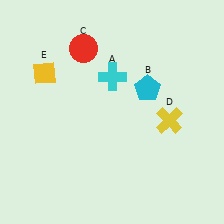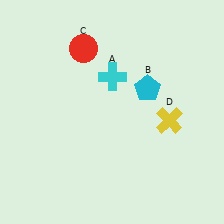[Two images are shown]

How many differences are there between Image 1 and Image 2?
There is 1 difference between the two images.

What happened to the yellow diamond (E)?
The yellow diamond (E) was removed in Image 2. It was in the top-left area of Image 1.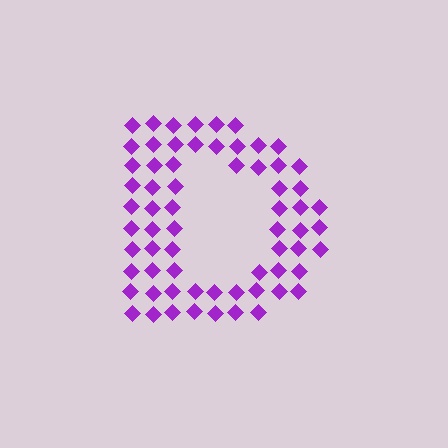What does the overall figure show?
The overall figure shows the letter D.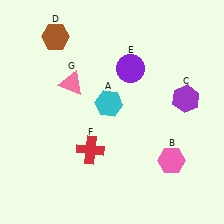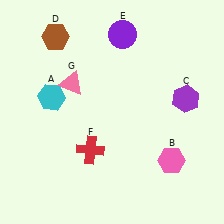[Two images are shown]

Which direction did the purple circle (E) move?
The purple circle (E) moved up.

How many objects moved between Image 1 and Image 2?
2 objects moved between the two images.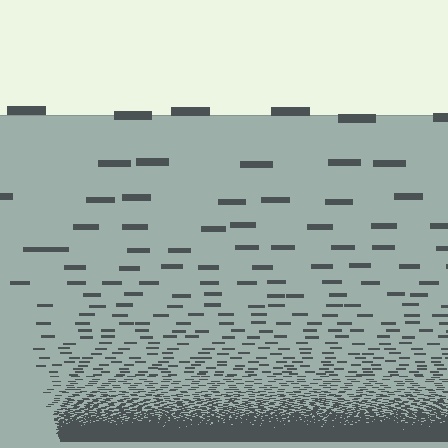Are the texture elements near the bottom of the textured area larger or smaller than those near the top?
Smaller. The gradient is inverted — elements near the bottom are smaller and denser.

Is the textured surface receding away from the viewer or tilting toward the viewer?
The surface appears to tilt toward the viewer. Texture elements get larger and sparser toward the top.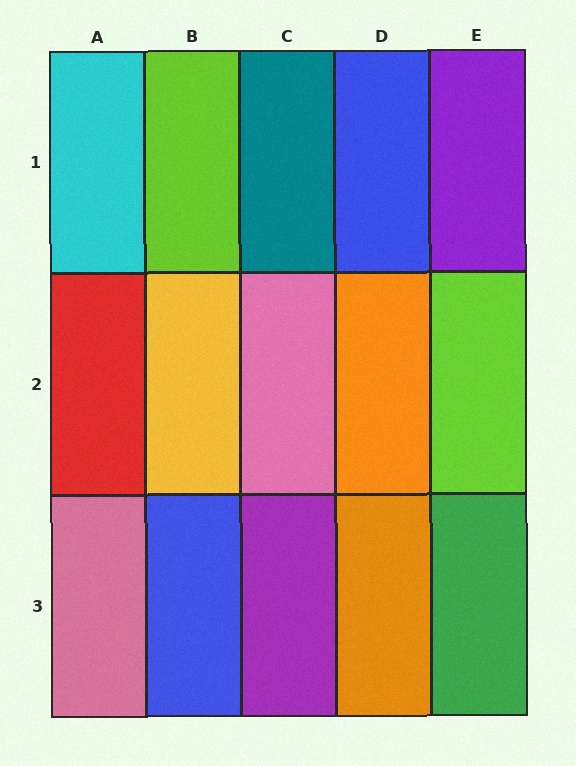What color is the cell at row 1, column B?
Lime.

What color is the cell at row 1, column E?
Purple.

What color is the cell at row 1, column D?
Blue.